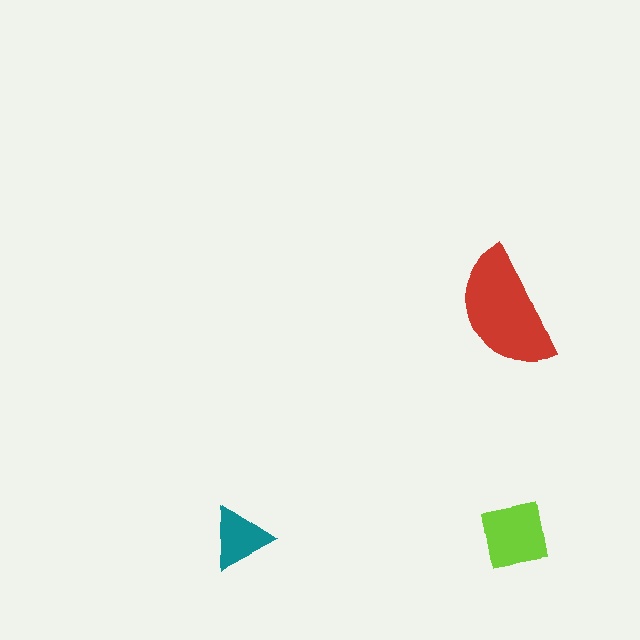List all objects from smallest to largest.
The teal triangle, the lime square, the red semicircle.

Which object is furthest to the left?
The teal triangle is leftmost.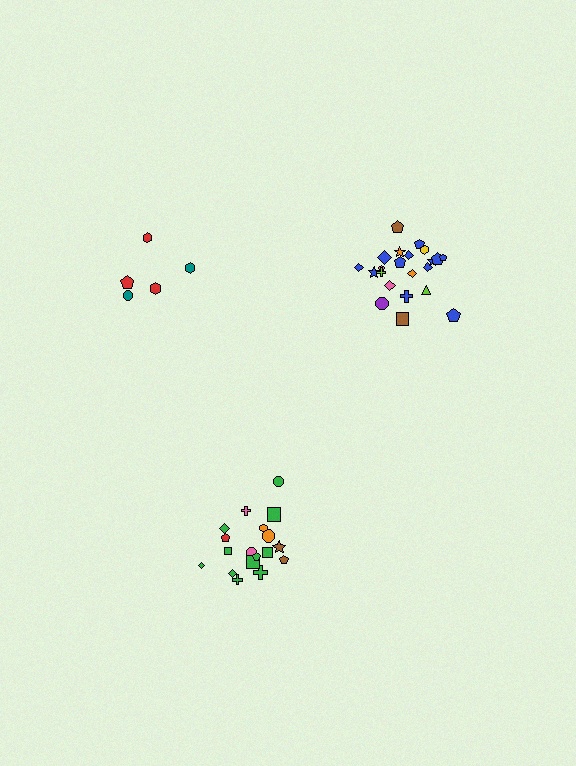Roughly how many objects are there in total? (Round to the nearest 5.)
Roughly 45 objects in total.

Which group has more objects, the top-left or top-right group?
The top-right group.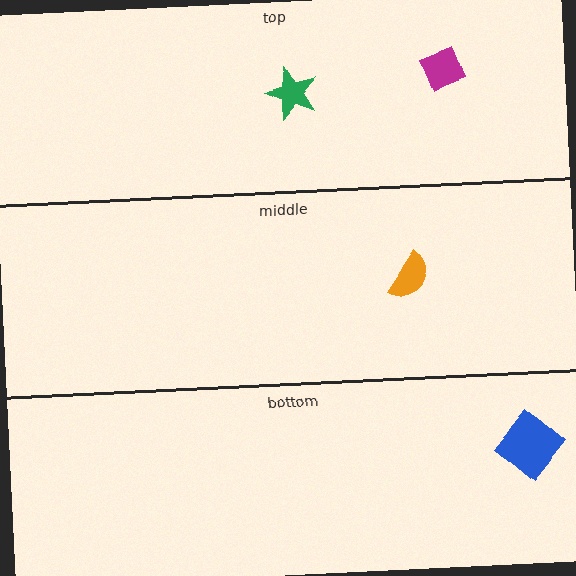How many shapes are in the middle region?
1.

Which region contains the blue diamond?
The bottom region.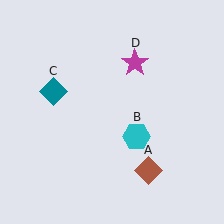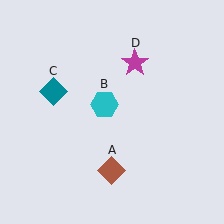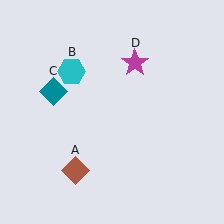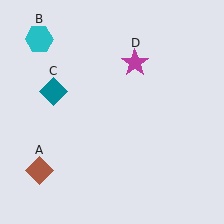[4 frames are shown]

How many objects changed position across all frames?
2 objects changed position: brown diamond (object A), cyan hexagon (object B).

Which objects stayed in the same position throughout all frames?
Teal diamond (object C) and magenta star (object D) remained stationary.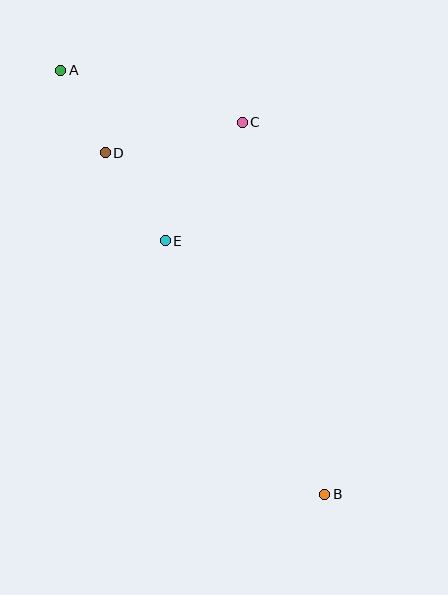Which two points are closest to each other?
Points A and D are closest to each other.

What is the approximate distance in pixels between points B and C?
The distance between B and C is approximately 381 pixels.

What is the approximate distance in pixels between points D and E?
The distance between D and E is approximately 106 pixels.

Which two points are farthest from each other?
Points A and B are farthest from each other.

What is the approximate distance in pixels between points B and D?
The distance between B and D is approximately 406 pixels.